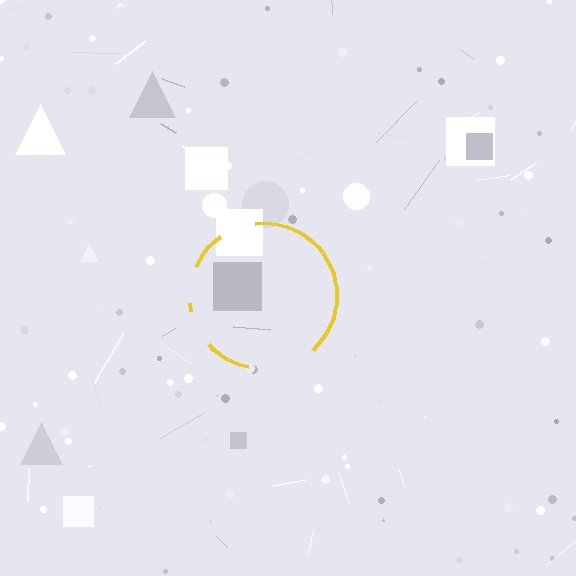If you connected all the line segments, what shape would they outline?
They would outline a circle.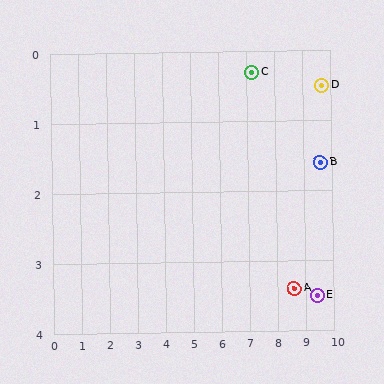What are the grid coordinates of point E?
Point E is at approximately (9.4, 3.5).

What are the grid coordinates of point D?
Point D is at approximately (9.7, 0.5).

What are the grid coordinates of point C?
Point C is at approximately (7.2, 0.3).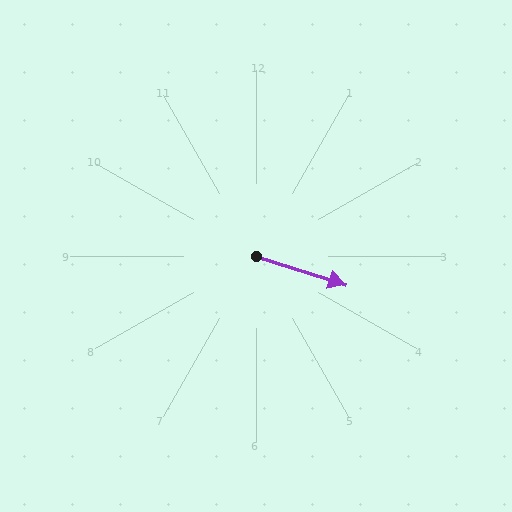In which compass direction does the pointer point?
East.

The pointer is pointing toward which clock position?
Roughly 4 o'clock.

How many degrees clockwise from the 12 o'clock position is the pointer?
Approximately 108 degrees.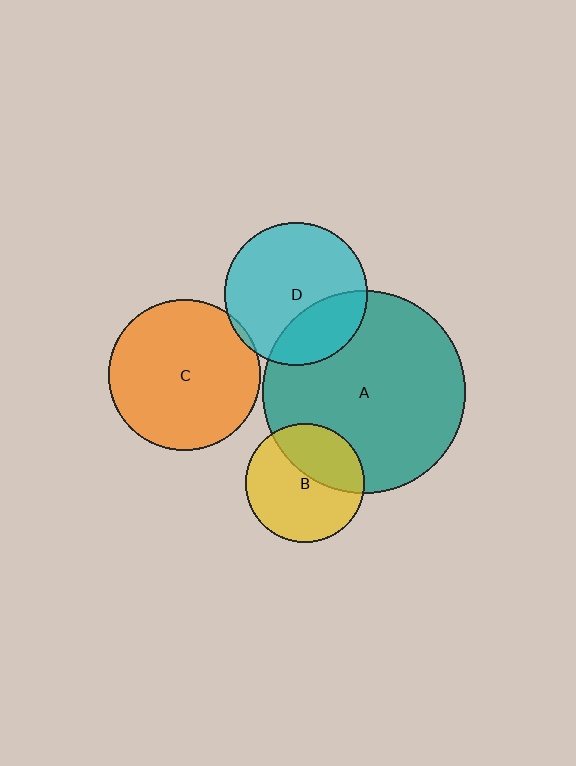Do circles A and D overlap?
Yes.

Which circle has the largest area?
Circle A (teal).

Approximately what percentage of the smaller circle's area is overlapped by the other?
Approximately 30%.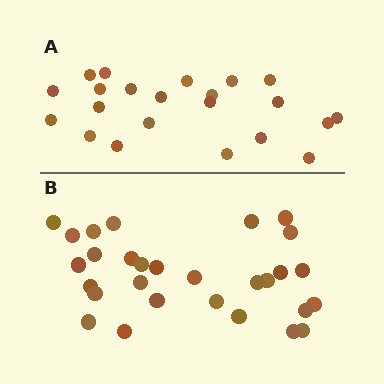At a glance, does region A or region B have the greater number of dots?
Region B (the bottom region) has more dots.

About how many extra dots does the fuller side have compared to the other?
Region B has roughly 8 or so more dots than region A.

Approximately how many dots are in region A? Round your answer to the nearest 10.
About 20 dots. (The exact count is 22, which rounds to 20.)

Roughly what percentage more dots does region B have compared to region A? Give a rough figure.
About 30% more.